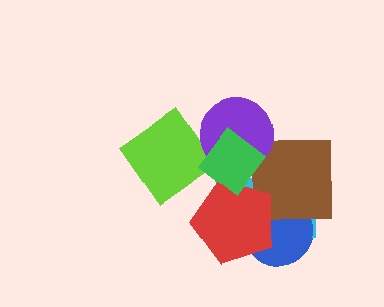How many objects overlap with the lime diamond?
0 objects overlap with the lime diamond.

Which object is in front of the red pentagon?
The green diamond is in front of the red pentagon.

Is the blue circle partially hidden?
Yes, it is partially covered by another shape.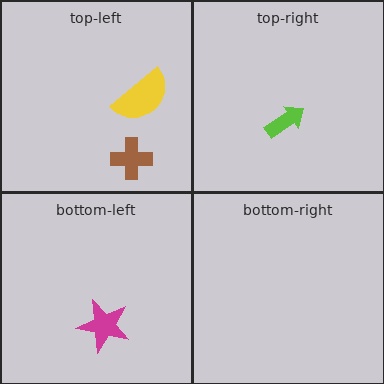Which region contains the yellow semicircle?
The top-left region.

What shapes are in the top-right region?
The lime arrow.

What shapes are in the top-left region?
The brown cross, the yellow semicircle.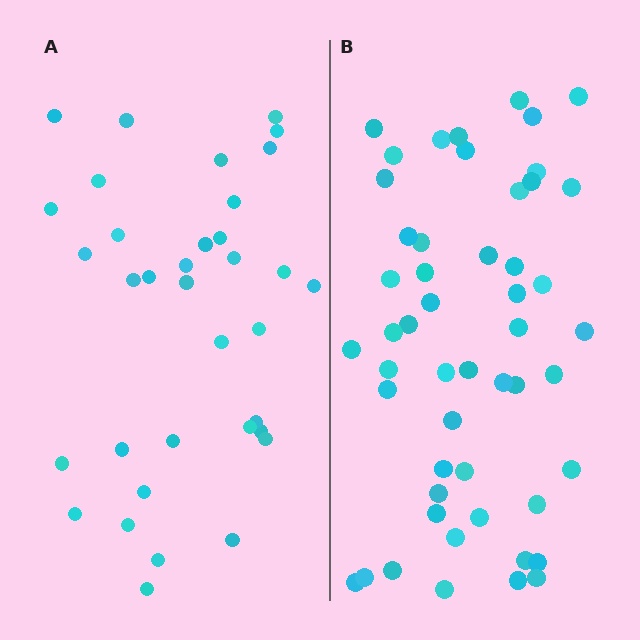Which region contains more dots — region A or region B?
Region B (the right region) has more dots.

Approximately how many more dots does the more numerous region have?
Region B has approximately 15 more dots than region A.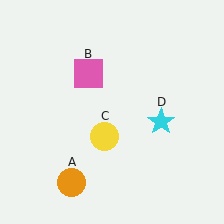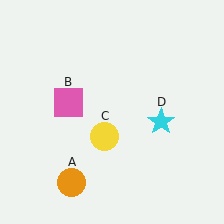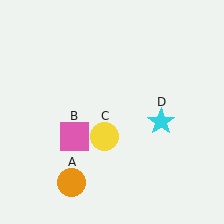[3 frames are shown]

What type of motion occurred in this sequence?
The pink square (object B) rotated counterclockwise around the center of the scene.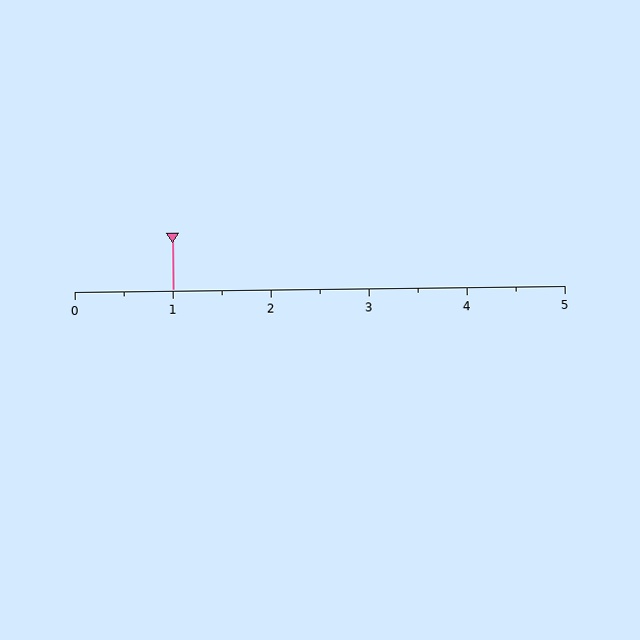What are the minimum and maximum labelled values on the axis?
The axis runs from 0 to 5.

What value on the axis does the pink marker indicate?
The marker indicates approximately 1.